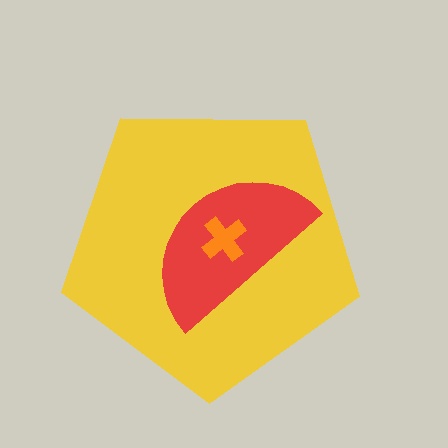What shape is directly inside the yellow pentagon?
The red semicircle.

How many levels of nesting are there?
3.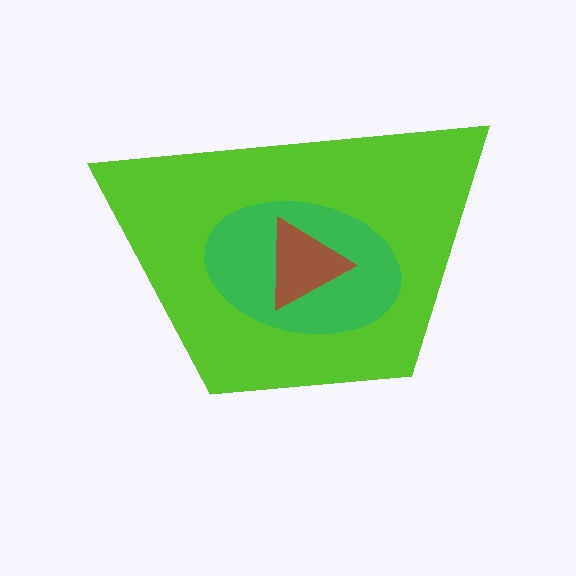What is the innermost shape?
The brown triangle.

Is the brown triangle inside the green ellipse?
Yes.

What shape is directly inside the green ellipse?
The brown triangle.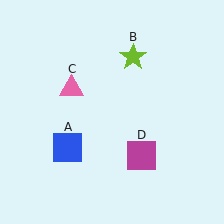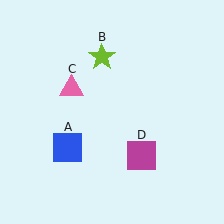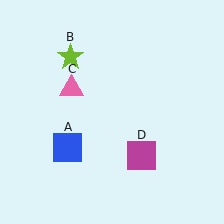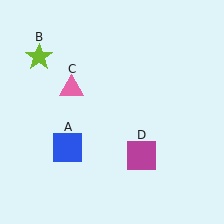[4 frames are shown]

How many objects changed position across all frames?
1 object changed position: lime star (object B).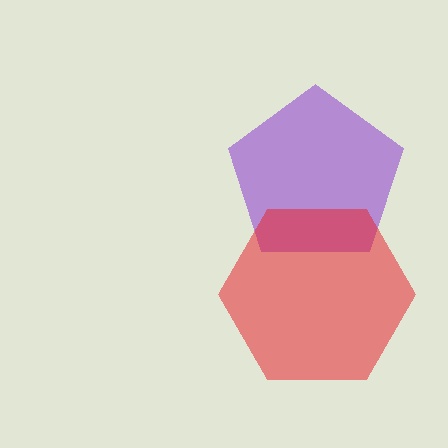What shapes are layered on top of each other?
The layered shapes are: a purple pentagon, a red hexagon.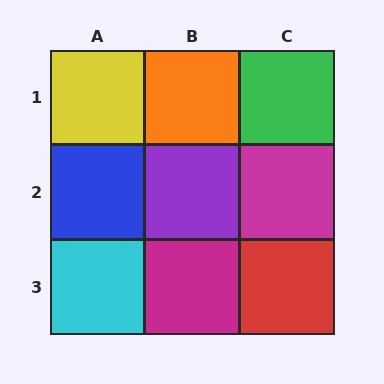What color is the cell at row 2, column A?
Blue.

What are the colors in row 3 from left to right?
Cyan, magenta, red.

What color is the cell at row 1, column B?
Orange.